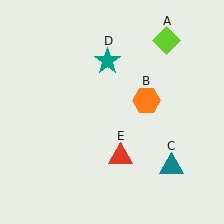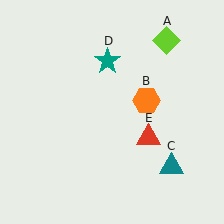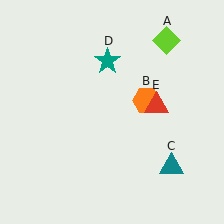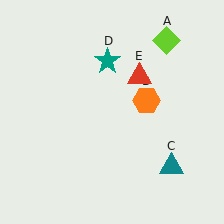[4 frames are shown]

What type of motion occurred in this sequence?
The red triangle (object E) rotated counterclockwise around the center of the scene.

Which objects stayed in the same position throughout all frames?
Lime diamond (object A) and orange hexagon (object B) and teal triangle (object C) and teal star (object D) remained stationary.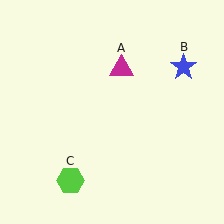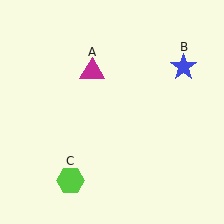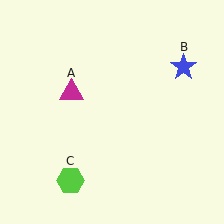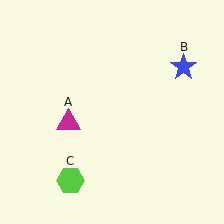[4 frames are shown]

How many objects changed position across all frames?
1 object changed position: magenta triangle (object A).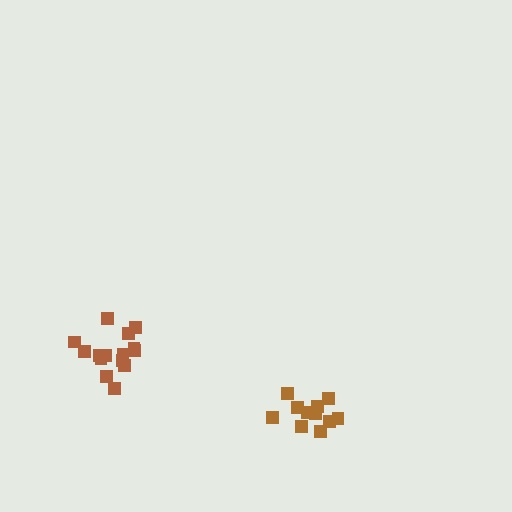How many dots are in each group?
Group 1: 11 dots, Group 2: 15 dots (26 total).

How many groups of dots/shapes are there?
There are 2 groups.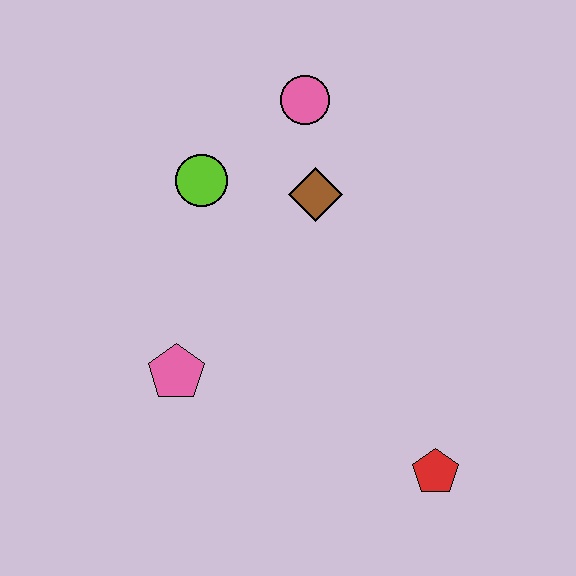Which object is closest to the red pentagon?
The pink pentagon is closest to the red pentagon.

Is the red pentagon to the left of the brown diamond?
No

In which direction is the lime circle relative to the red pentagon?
The lime circle is above the red pentagon.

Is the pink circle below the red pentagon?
No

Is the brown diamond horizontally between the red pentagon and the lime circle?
Yes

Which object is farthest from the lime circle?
The red pentagon is farthest from the lime circle.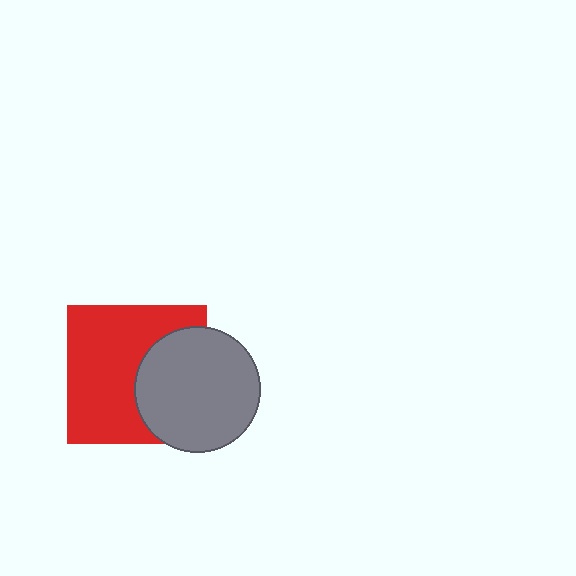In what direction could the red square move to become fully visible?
The red square could move left. That would shift it out from behind the gray circle entirely.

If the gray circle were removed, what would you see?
You would see the complete red square.